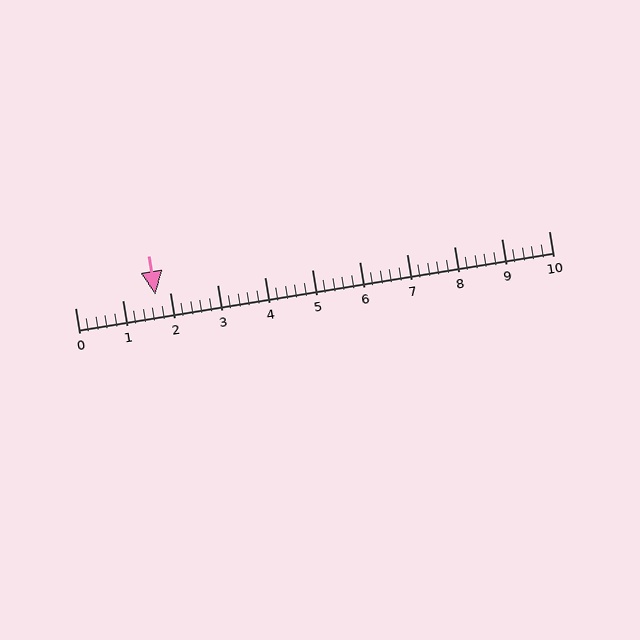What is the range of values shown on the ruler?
The ruler shows values from 0 to 10.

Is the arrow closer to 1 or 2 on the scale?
The arrow is closer to 2.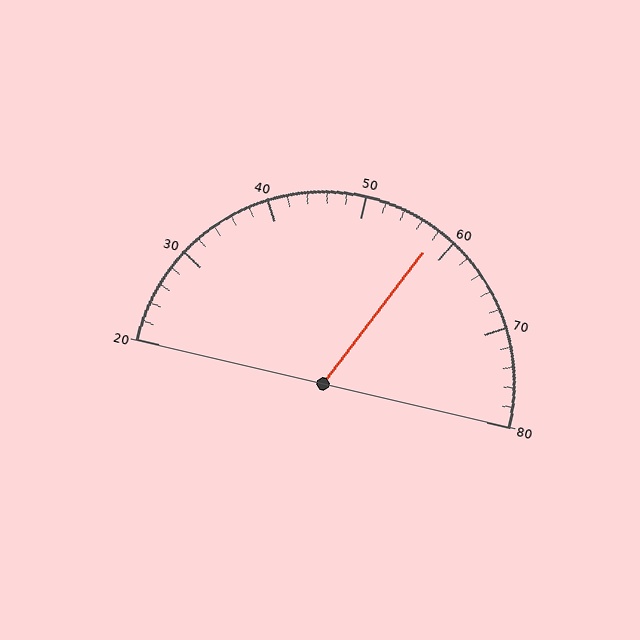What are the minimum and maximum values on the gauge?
The gauge ranges from 20 to 80.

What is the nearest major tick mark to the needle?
The nearest major tick mark is 60.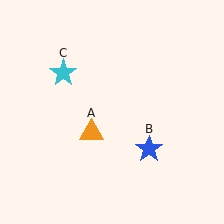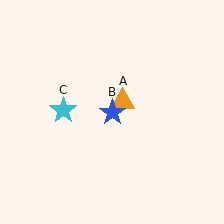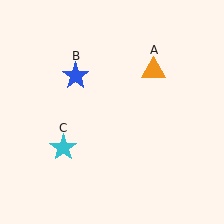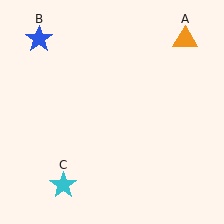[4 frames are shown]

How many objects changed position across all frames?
3 objects changed position: orange triangle (object A), blue star (object B), cyan star (object C).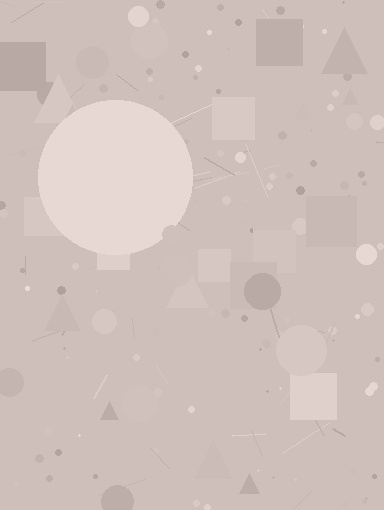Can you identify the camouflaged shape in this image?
The camouflaged shape is a circle.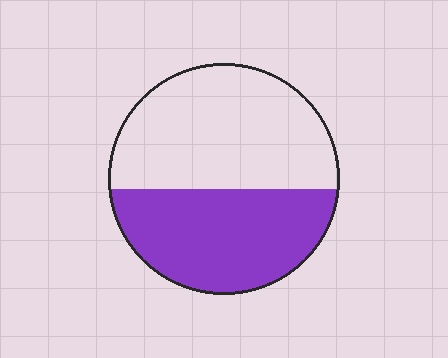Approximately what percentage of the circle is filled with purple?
Approximately 45%.